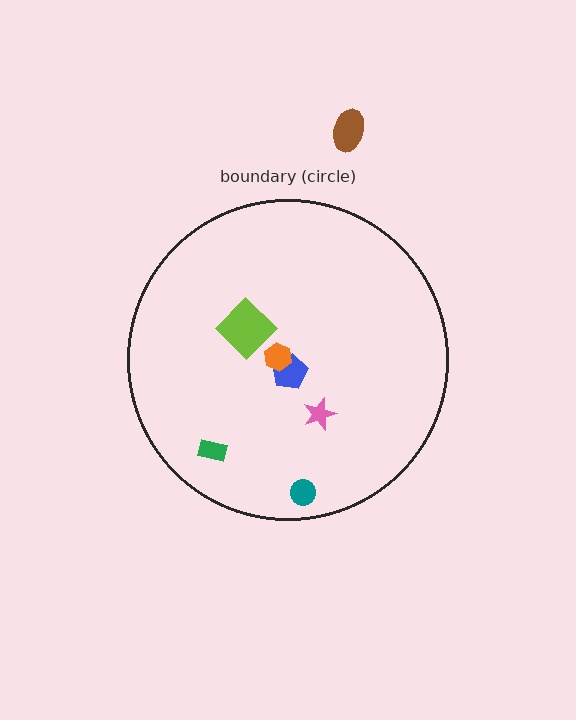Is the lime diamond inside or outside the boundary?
Inside.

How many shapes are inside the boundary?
6 inside, 1 outside.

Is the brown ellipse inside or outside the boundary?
Outside.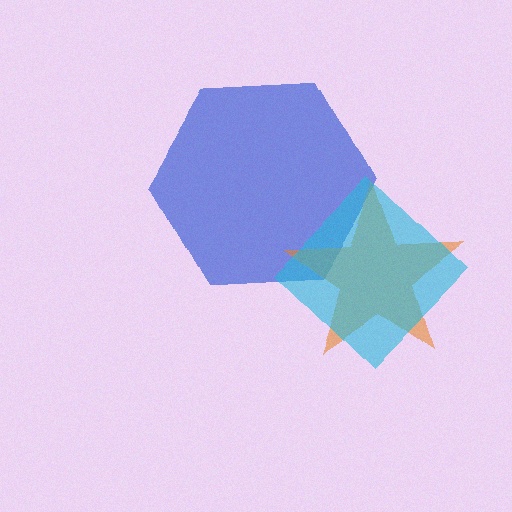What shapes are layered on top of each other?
The layered shapes are: a blue hexagon, an orange star, a cyan diamond.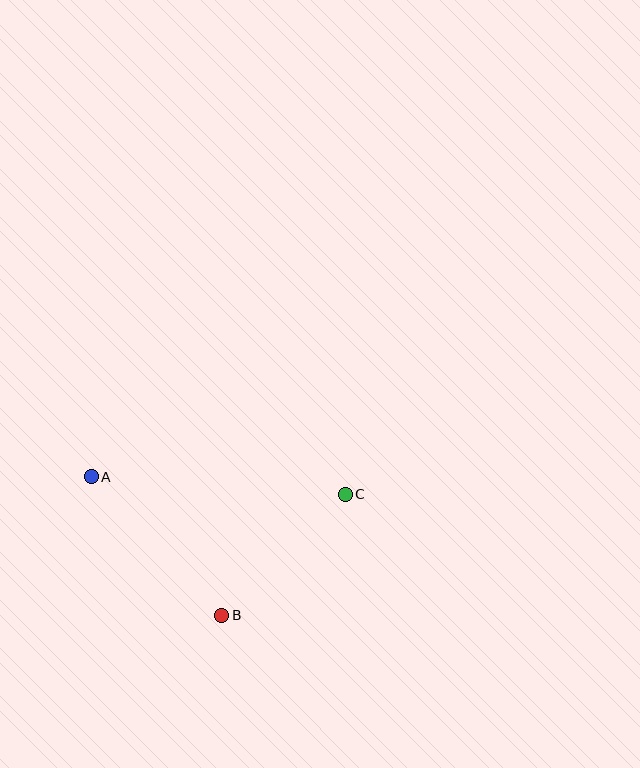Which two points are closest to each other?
Points B and C are closest to each other.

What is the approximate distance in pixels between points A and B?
The distance between A and B is approximately 190 pixels.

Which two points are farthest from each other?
Points A and C are farthest from each other.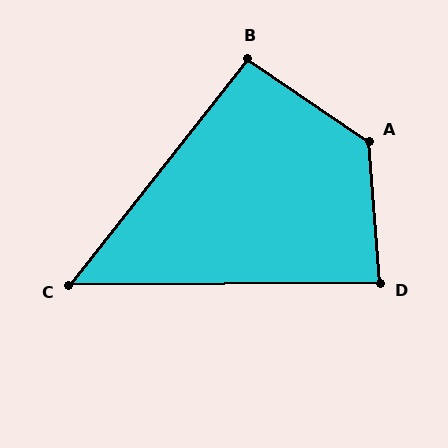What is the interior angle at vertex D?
Approximately 86 degrees (approximately right).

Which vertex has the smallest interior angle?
C, at approximately 51 degrees.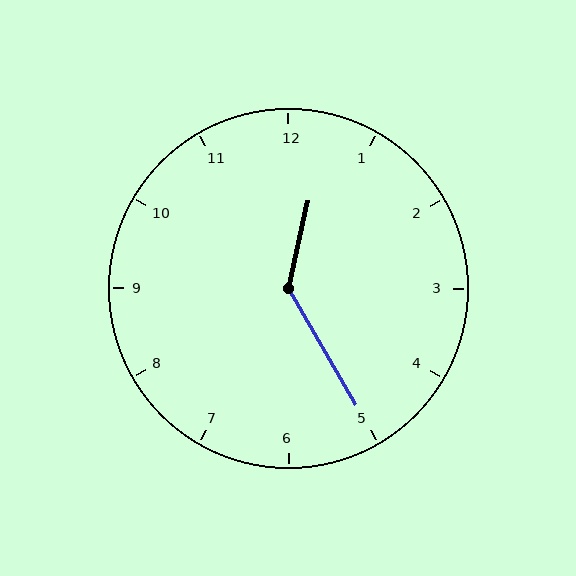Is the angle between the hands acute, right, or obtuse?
It is obtuse.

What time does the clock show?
12:25.